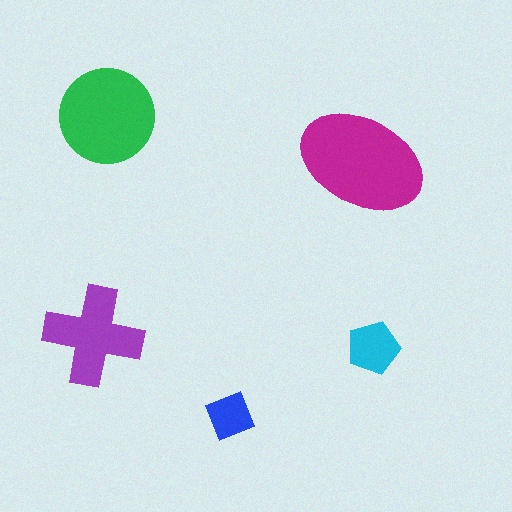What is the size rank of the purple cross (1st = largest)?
3rd.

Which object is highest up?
The green circle is topmost.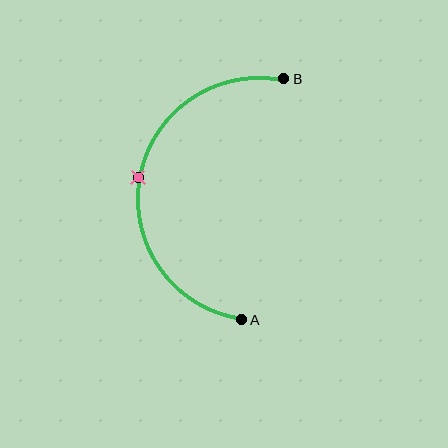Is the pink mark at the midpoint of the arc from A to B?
Yes. The pink mark lies on the arc at equal arc-length from both A and B — it is the arc midpoint.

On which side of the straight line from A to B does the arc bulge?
The arc bulges to the left of the straight line connecting A and B.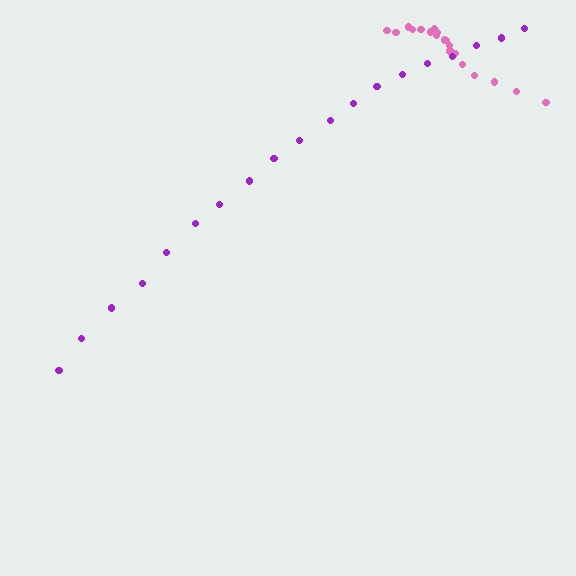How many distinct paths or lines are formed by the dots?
There are 2 distinct paths.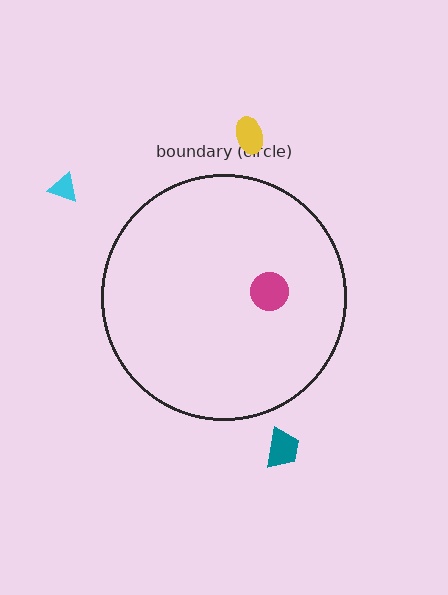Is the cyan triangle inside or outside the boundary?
Outside.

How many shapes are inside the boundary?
1 inside, 3 outside.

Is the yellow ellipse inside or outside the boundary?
Outside.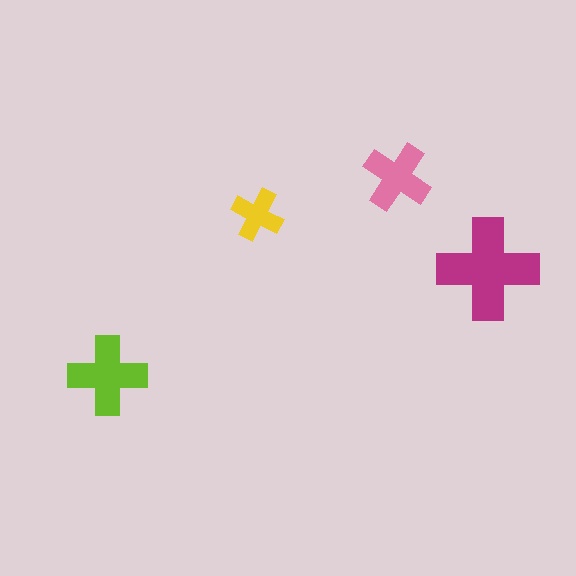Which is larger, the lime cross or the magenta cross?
The magenta one.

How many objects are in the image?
There are 4 objects in the image.